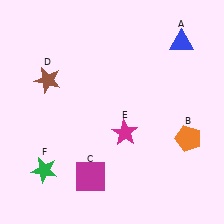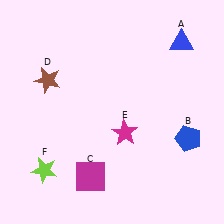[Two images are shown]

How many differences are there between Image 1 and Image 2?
There are 2 differences between the two images.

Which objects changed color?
B changed from orange to blue. F changed from green to lime.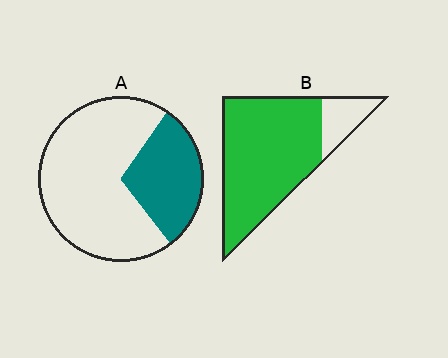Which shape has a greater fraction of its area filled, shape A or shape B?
Shape B.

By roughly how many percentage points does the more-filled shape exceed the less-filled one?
By roughly 55 percentage points (B over A).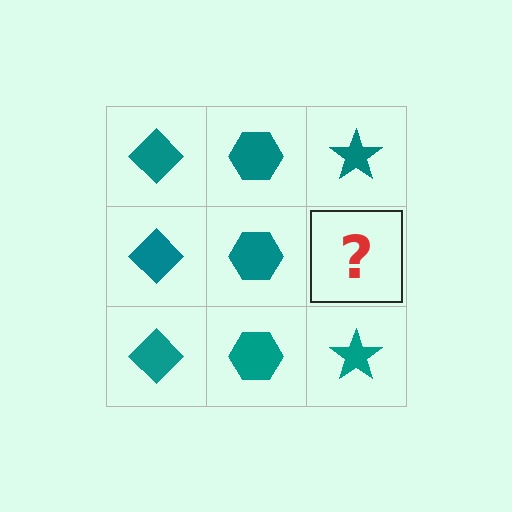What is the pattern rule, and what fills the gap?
The rule is that each column has a consistent shape. The gap should be filled with a teal star.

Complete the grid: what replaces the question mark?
The question mark should be replaced with a teal star.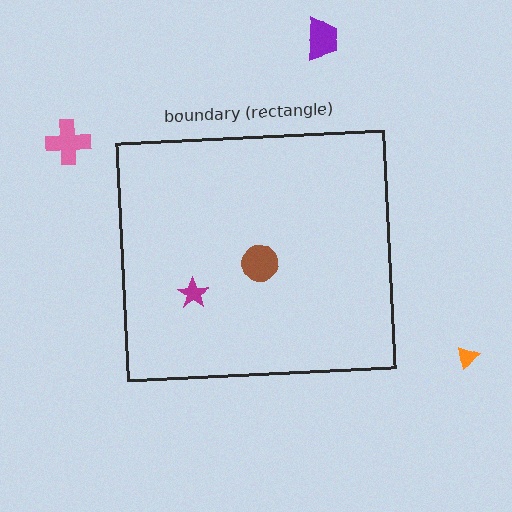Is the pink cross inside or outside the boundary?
Outside.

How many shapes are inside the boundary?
2 inside, 3 outside.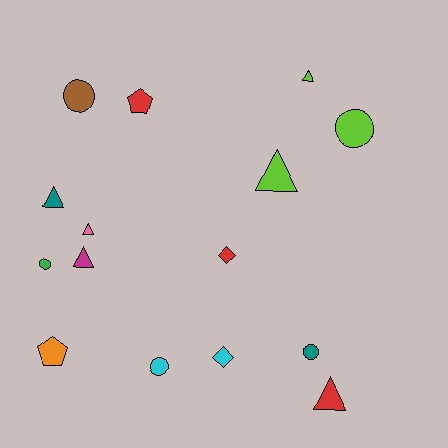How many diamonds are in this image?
There are 2 diamonds.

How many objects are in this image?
There are 15 objects.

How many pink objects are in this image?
There is 1 pink object.